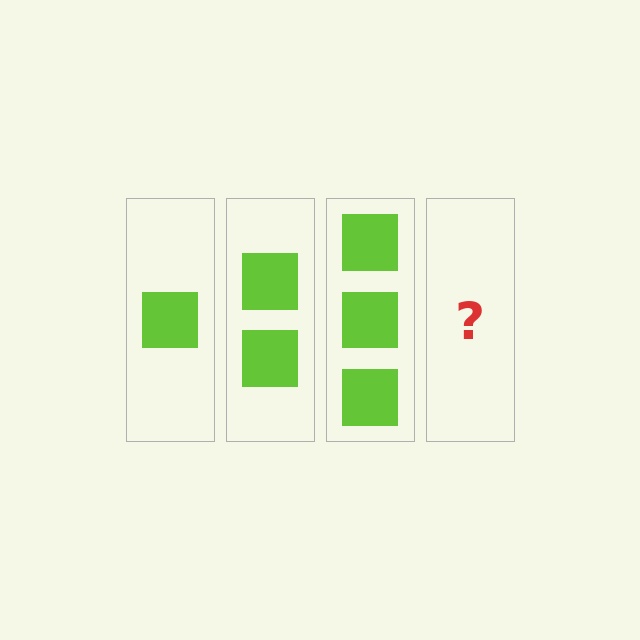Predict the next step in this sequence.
The next step is 4 squares.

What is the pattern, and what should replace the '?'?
The pattern is that each step adds one more square. The '?' should be 4 squares.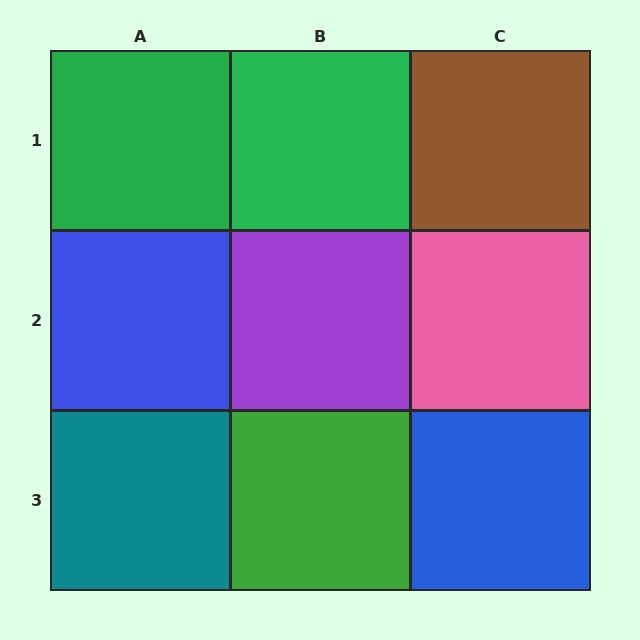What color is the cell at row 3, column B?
Green.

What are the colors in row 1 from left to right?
Green, green, brown.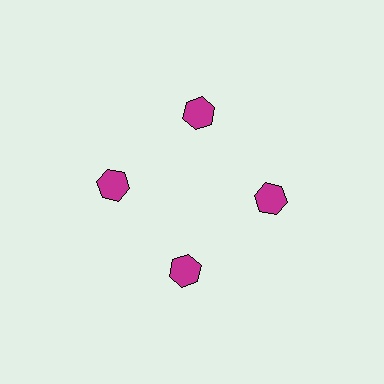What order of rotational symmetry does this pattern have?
This pattern has 4-fold rotational symmetry.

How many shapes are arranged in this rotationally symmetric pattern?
There are 4 shapes, arranged in 4 groups of 1.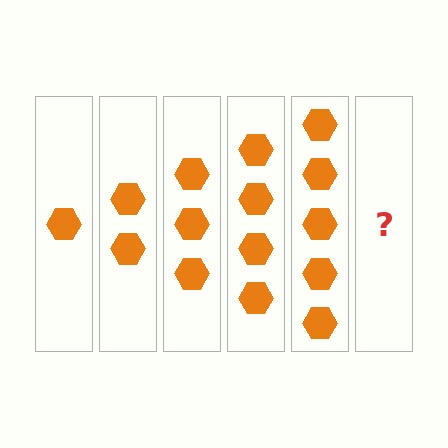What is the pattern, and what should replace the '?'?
The pattern is that each step adds one more hexagon. The '?' should be 6 hexagons.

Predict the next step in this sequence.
The next step is 6 hexagons.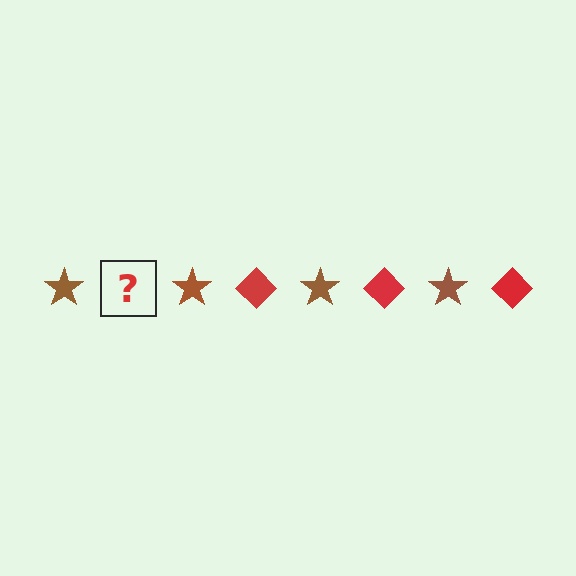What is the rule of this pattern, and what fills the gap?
The rule is that the pattern alternates between brown star and red diamond. The gap should be filled with a red diamond.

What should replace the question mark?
The question mark should be replaced with a red diamond.